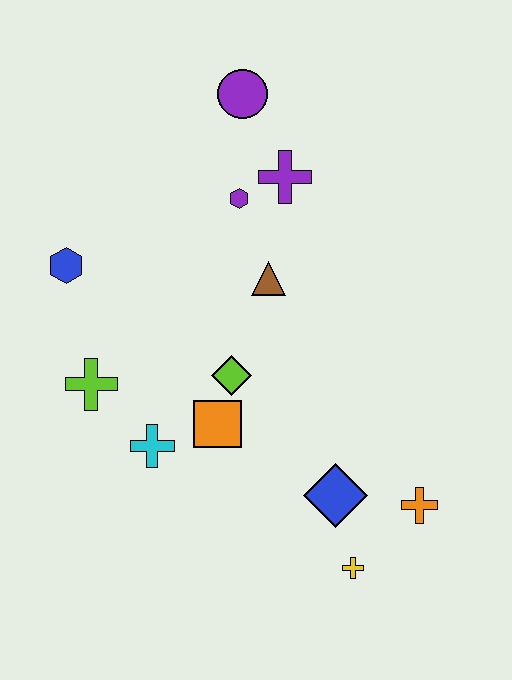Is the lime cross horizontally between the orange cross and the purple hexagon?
No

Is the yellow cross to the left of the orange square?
No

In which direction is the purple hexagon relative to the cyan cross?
The purple hexagon is above the cyan cross.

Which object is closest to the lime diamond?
The orange square is closest to the lime diamond.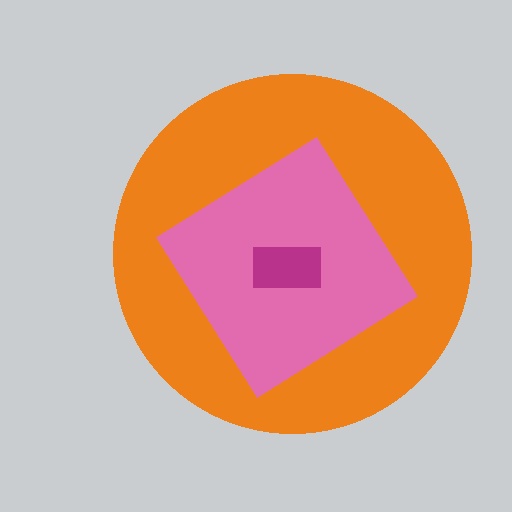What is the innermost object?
The magenta rectangle.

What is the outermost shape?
The orange circle.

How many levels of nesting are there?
3.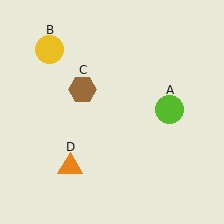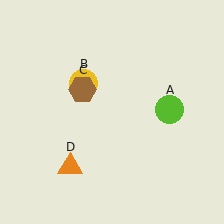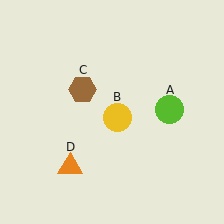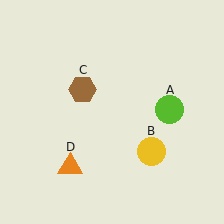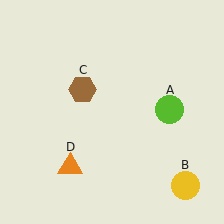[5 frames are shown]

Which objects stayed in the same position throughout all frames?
Lime circle (object A) and brown hexagon (object C) and orange triangle (object D) remained stationary.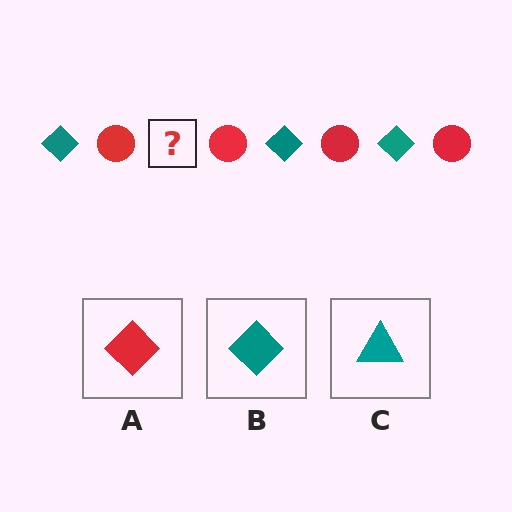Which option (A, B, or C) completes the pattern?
B.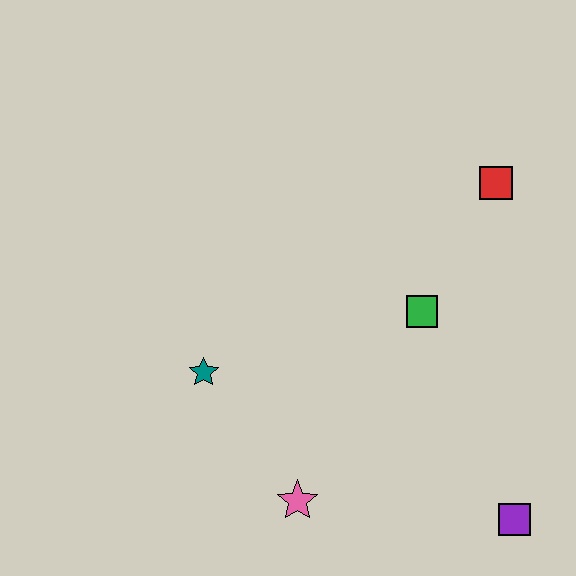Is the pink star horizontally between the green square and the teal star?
Yes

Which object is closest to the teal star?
The pink star is closest to the teal star.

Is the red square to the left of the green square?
No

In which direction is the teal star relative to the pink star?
The teal star is above the pink star.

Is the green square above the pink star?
Yes